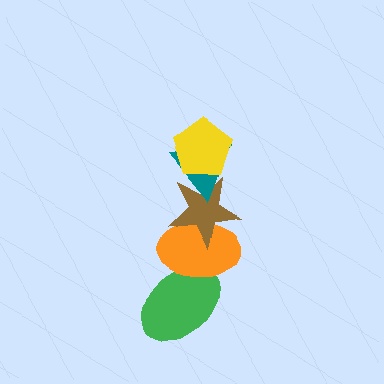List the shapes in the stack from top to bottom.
From top to bottom: the yellow pentagon, the teal triangle, the brown star, the orange ellipse, the green ellipse.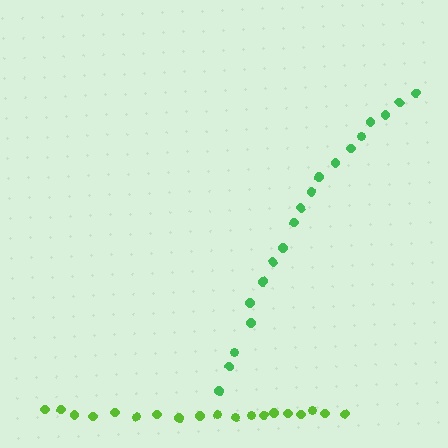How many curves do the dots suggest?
There are 2 distinct paths.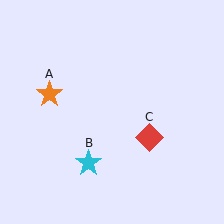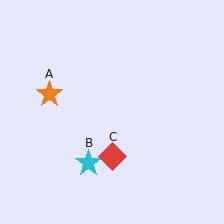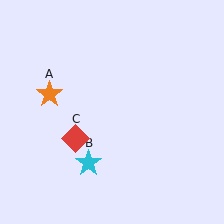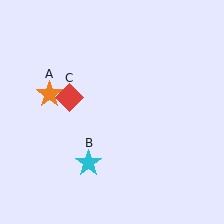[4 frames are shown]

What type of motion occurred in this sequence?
The red diamond (object C) rotated clockwise around the center of the scene.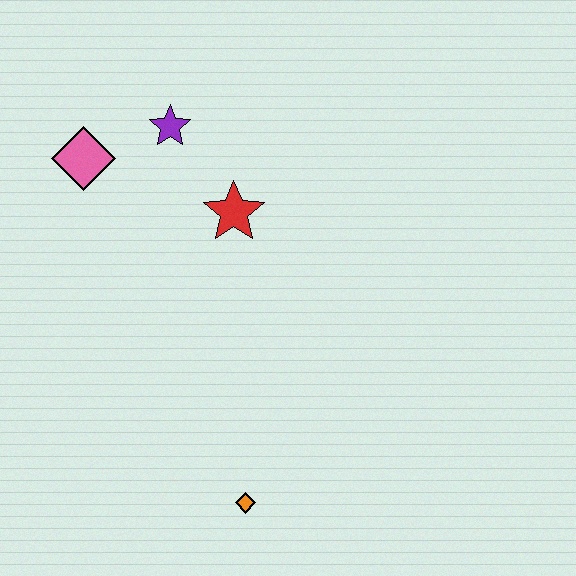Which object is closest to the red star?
The purple star is closest to the red star.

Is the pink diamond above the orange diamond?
Yes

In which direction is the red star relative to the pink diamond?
The red star is to the right of the pink diamond.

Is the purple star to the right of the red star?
No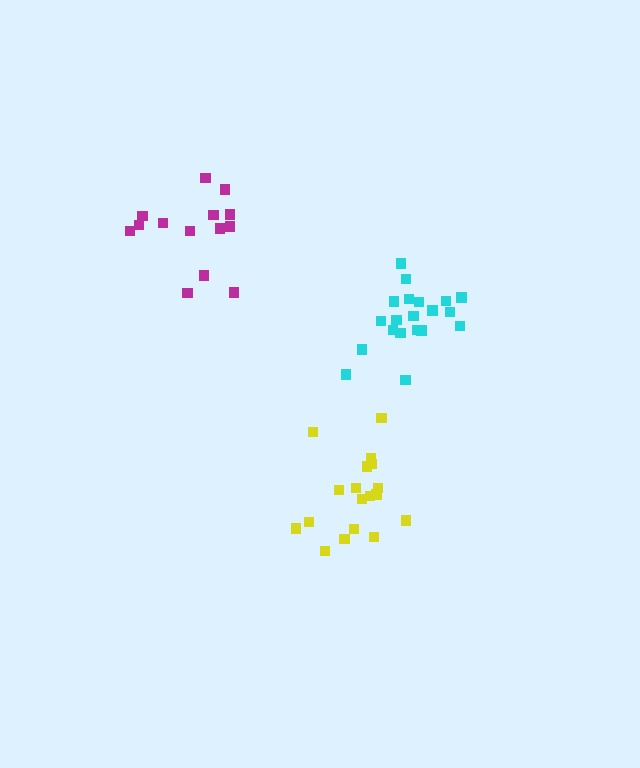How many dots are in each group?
Group 1: 20 dots, Group 2: 14 dots, Group 3: 18 dots (52 total).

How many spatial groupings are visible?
There are 3 spatial groupings.